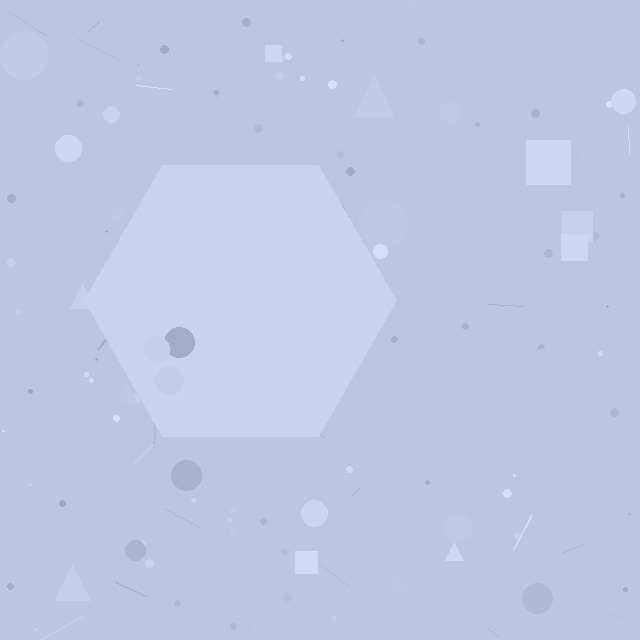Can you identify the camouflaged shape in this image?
The camouflaged shape is a hexagon.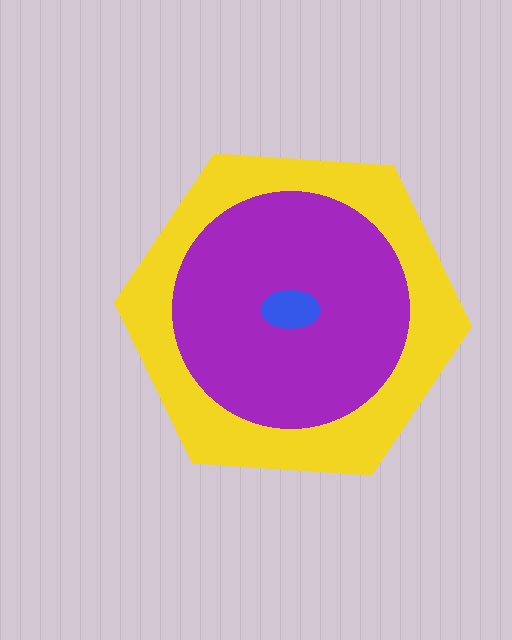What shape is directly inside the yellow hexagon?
The purple circle.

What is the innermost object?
The blue ellipse.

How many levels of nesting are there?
3.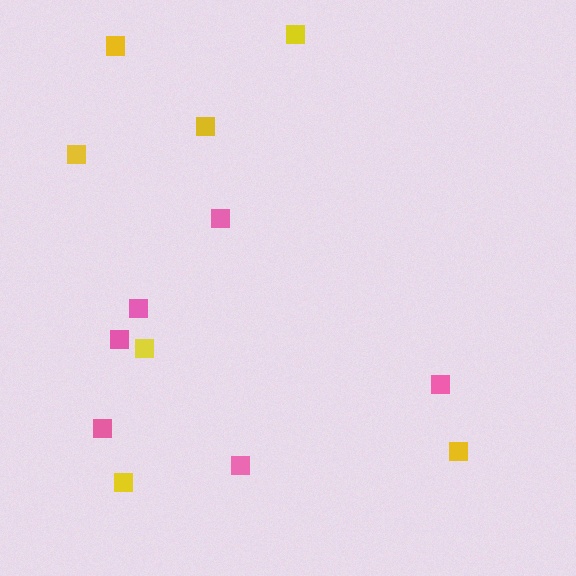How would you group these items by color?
There are 2 groups: one group of pink squares (6) and one group of yellow squares (7).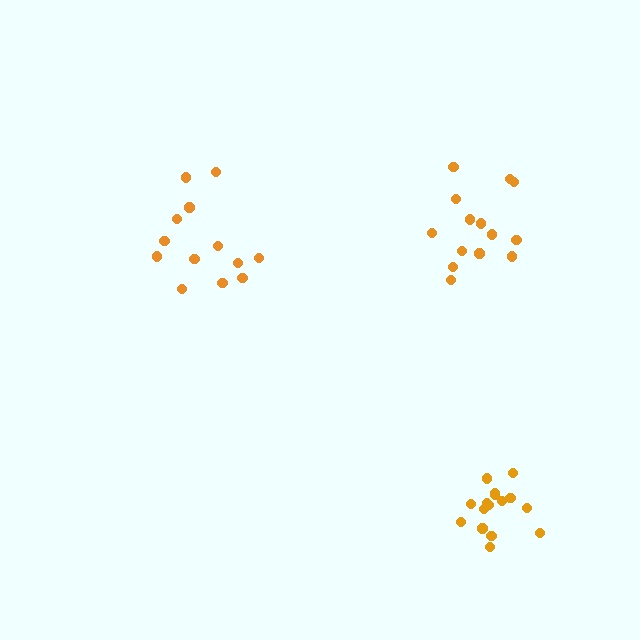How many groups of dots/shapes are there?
There are 3 groups.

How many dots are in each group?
Group 1: 13 dots, Group 2: 14 dots, Group 3: 16 dots (43 total).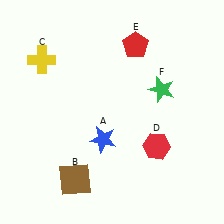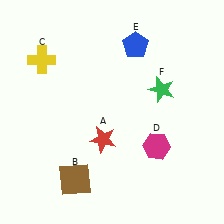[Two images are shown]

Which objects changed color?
A changed from blue to red. D changed from red to magenta. E changed from red to blue.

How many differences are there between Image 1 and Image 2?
There are 3 differences between the two images.